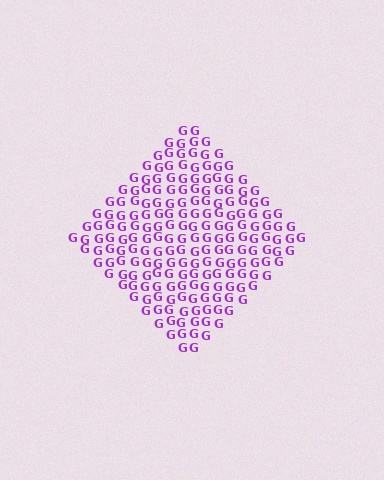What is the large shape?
The large shape is a diamond.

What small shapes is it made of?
It is made of small letter G's.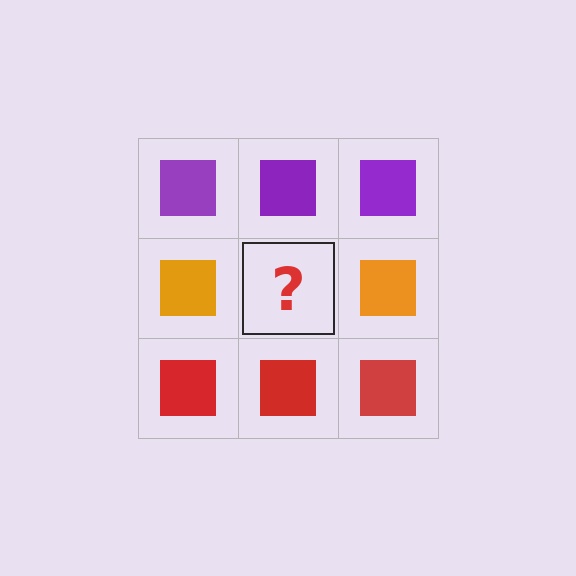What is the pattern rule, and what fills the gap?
The rule is that each row has a consistent color. The gap should be filled with an orange square.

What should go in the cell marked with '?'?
The missing cell should contain an orange square.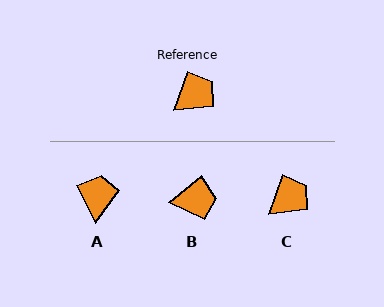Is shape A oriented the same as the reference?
No, it is off by about 47 degrees.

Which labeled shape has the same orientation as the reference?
C.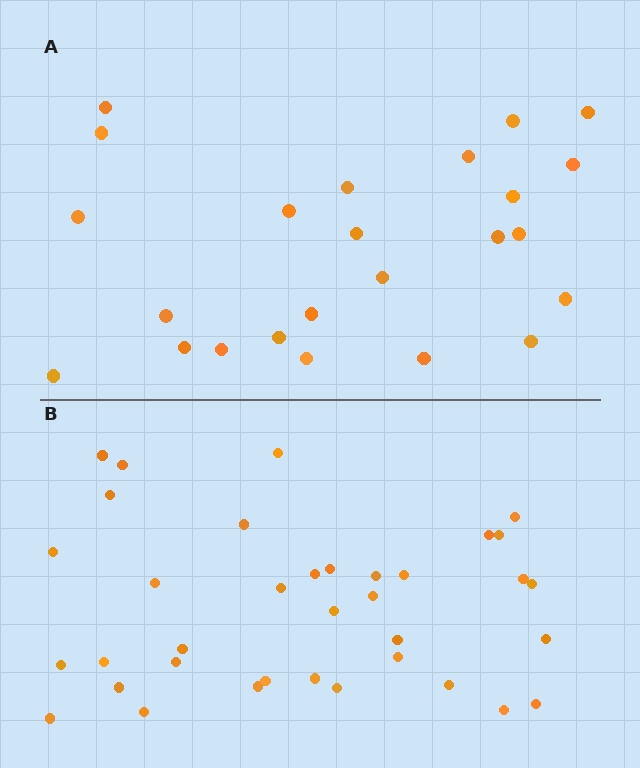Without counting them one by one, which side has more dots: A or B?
Region B (the bottom region) has more dots.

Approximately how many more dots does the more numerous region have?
Region B has roughly 12 or so more dots than region A.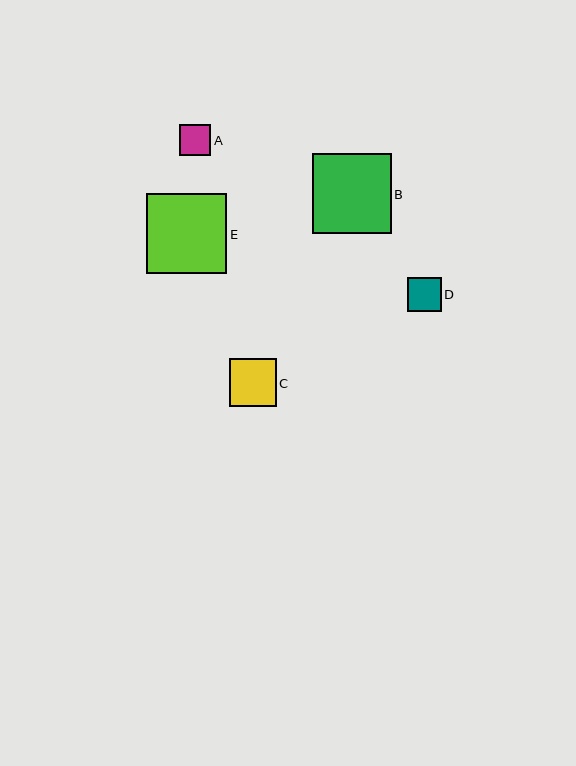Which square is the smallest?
Square A is the smallest with a size of approximately 31 pixels.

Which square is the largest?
Square E is the largest with a size of approximately 80 pixels.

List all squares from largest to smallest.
From largest to smallest: E, B, C, D, A.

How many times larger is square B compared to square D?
Square B is approximately 2.3 times the size of square D.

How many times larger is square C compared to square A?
Square C is approximately 1.5 times the size of square A.